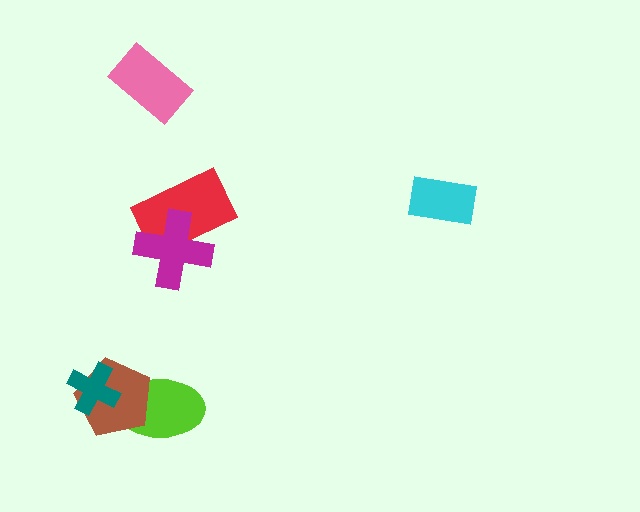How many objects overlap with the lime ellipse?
1 object overlaps with the lime ellipse.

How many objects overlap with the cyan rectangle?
0 objects overlap with the cyan rectangle.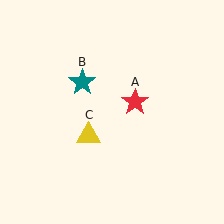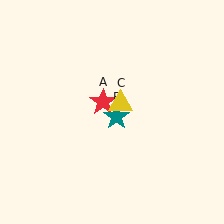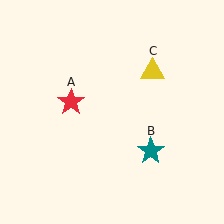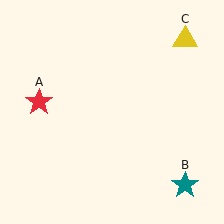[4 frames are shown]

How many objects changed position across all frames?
3 objects changed position: red star (object A), teal star (object B), yellow triangle (object C).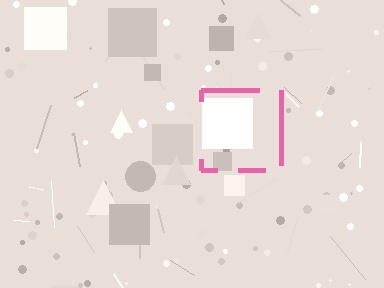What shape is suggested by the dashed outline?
The dashed outline suggests a square.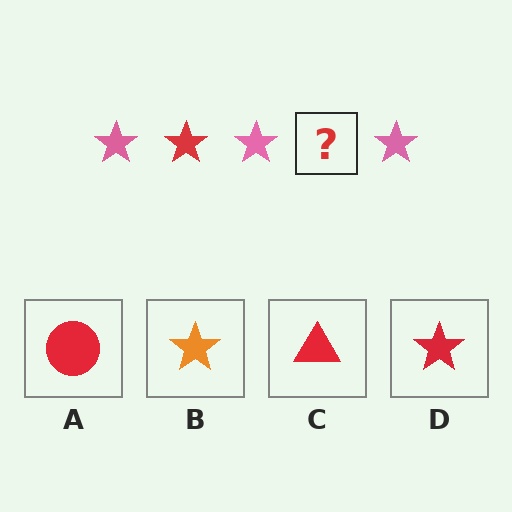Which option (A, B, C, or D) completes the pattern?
D.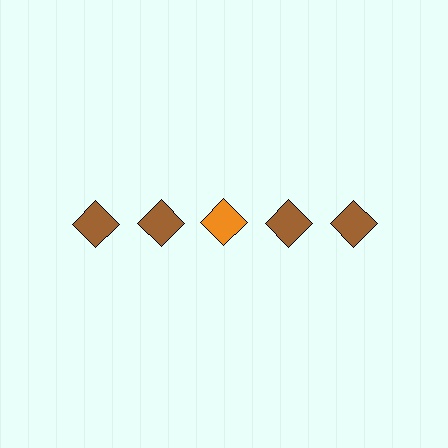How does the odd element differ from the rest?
It has a different color: orange instead of brown.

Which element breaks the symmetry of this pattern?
The orange diamond in the top row, center column breaks the symmetry. All other shapes are brown diamonds.